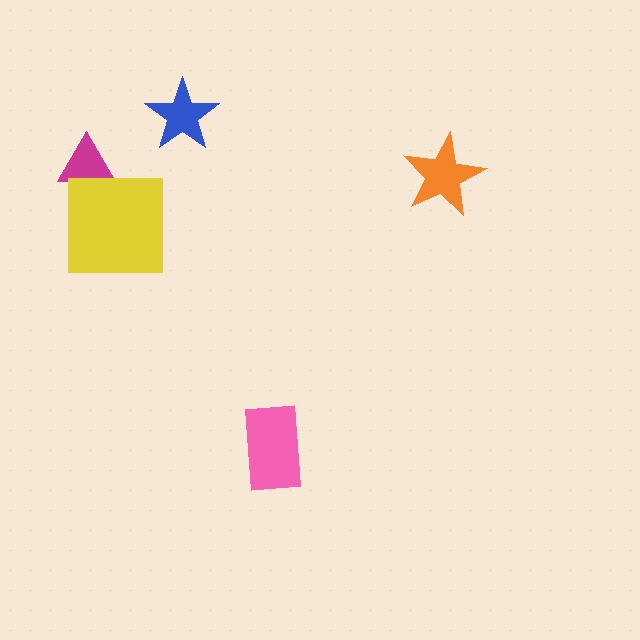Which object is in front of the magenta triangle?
The yellow square is in front of the magenta triangle.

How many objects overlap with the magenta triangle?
1 object overlaps with the magenta triangle.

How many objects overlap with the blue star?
0 objects overlap with the blue star.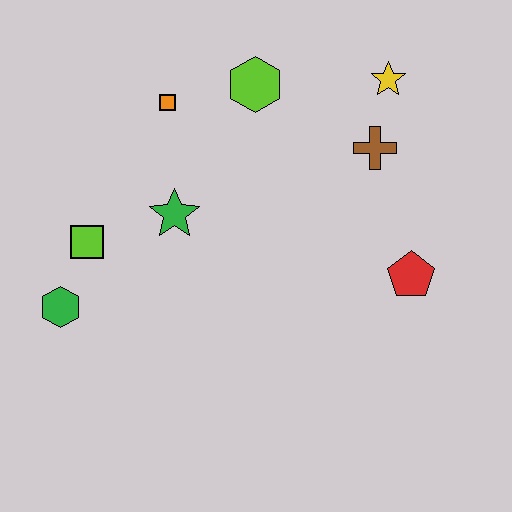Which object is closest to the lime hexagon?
The orange square is closest to the lime hexagon.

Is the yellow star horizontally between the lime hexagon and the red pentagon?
Yes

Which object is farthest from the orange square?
The red pentagon is farthest from the orange square.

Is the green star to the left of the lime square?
No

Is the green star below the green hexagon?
No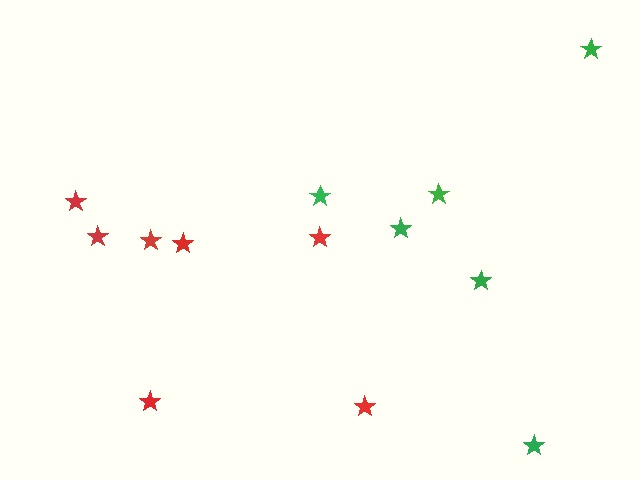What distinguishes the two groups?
There are 2 groups: one group of red stars (7) and one group of green stars (6).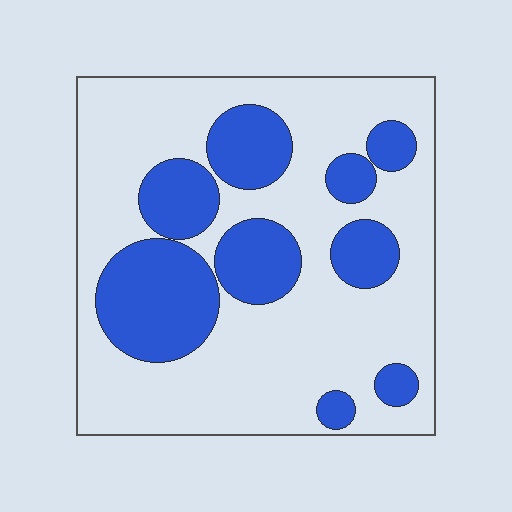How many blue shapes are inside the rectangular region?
9.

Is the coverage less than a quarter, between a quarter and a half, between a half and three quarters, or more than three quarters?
Between a quarter and a half.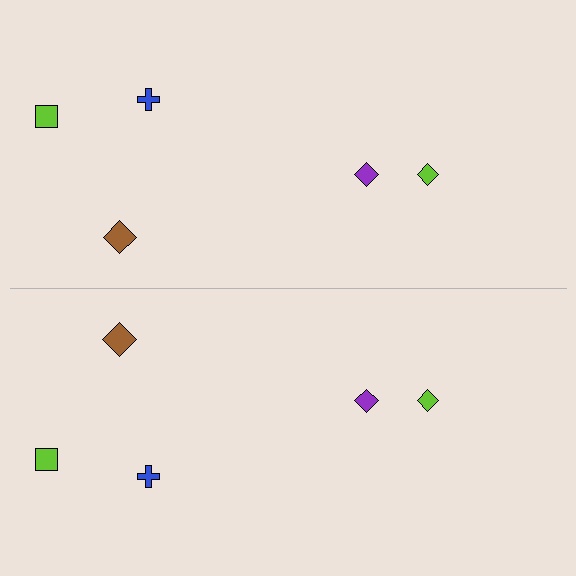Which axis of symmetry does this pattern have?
The pattern has a horizontal axis of symmetry running through the center of the image.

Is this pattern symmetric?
Yes, this pattern has bilateral (reflection) symmetry.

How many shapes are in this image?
There are 10 shapes in this image.